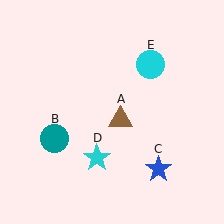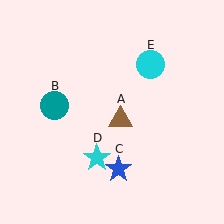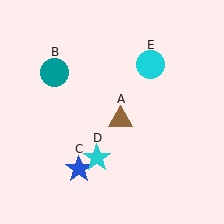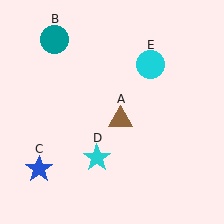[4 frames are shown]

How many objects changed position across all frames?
2 objects changed position: teal circle (object B), blue star (object C).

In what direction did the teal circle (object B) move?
The teal circle (object B) moved up.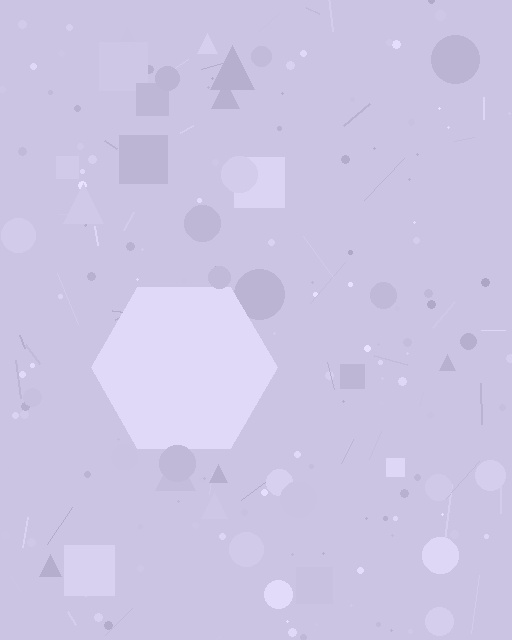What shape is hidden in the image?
A hexagon is hidden in the image.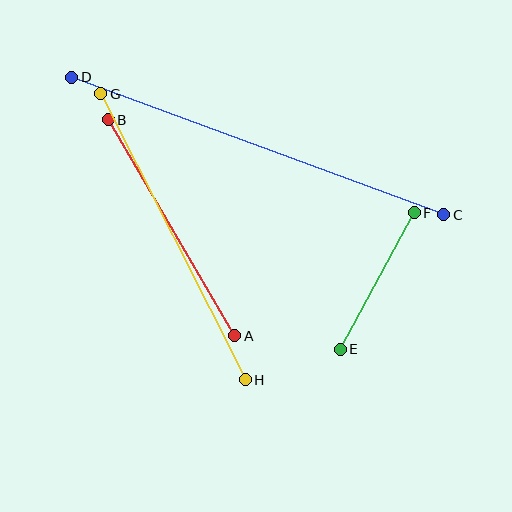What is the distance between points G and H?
The distance is approximately 320 pixels.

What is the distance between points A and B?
The distance is approximately 250 pixels.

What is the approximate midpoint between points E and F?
The midpoint is at approximately (377, 281) pixels.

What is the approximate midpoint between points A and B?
The midpoint is at approximately (171, 228) pixels.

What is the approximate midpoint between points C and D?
The midpoint is at approximately (258, 146) pixels.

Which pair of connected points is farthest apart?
Points C and D are farthest apart.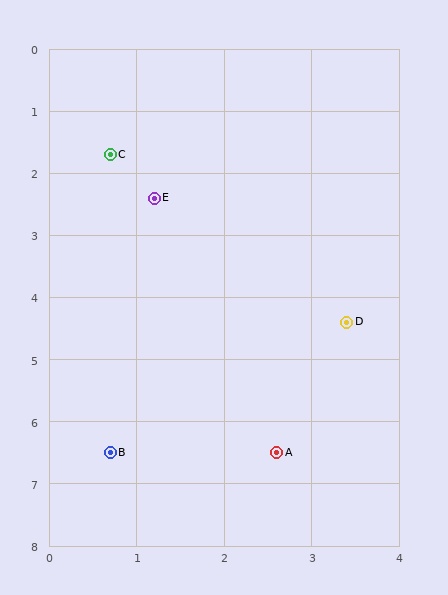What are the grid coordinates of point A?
Point A is at approximately (2.6, 6.5).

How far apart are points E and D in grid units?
Points E and D are about 3.0 grid units apart.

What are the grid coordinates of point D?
Point D is at approximately (3.4, 4.4).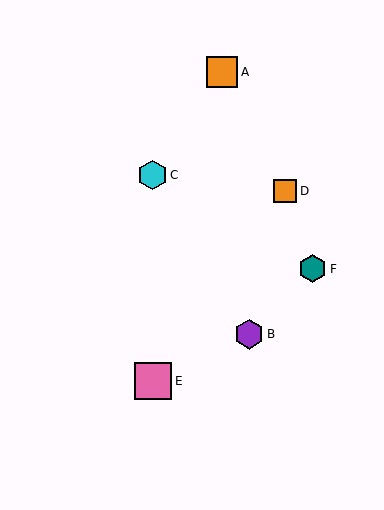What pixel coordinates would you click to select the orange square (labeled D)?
Click at (285, 191) to select the orange square D.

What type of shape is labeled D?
Shape D is an orange square.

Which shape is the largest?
The pink square (labeled E) is the largest.